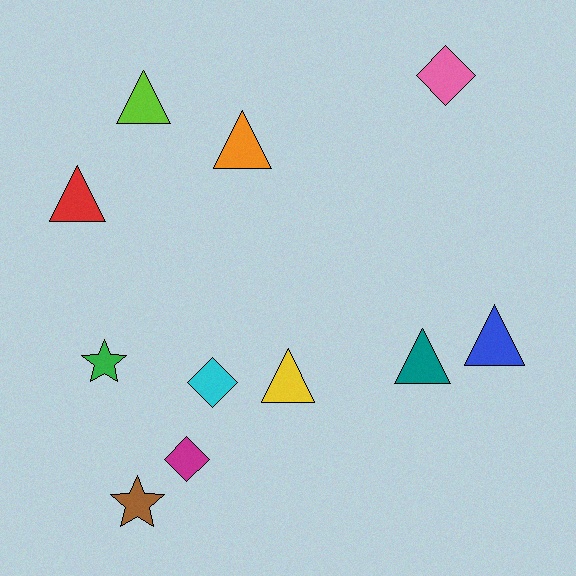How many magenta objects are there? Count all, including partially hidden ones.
There is 1 magenta object.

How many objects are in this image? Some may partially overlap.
There are 11 objects.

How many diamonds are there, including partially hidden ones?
There are 3 diamonds.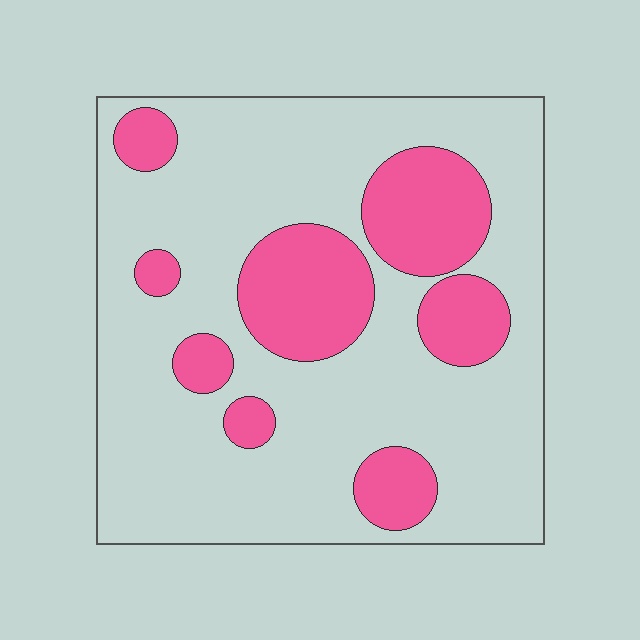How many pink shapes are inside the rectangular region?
8.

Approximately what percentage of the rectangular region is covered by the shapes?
Approximately 25%.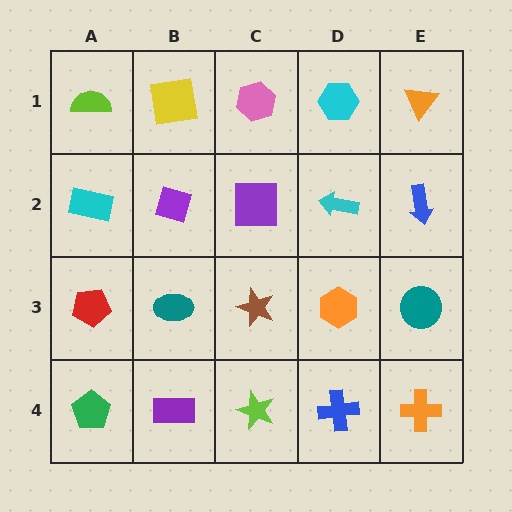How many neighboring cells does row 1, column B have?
3.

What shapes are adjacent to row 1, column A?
A cyan rectangle (row 2, column A), a yellow square (row 1, column B).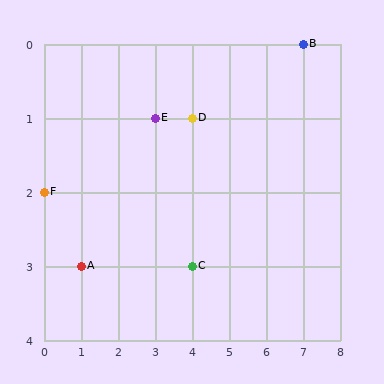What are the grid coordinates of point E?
Point E is at grid coordinates (3, 1).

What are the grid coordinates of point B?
Point B is at grid coordinates (7, 0).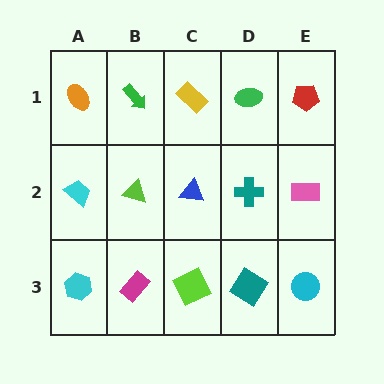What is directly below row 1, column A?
A cyan trapezoid.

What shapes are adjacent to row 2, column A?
An orange ellipse (row 1, column A), a cyan hexagon (row 3, column A), a lime triangle (row 2, column B).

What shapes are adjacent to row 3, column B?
A lime triangle (row 2, column B), a cyan hexagon (row 3, column A), a lime square (row 3, column C).